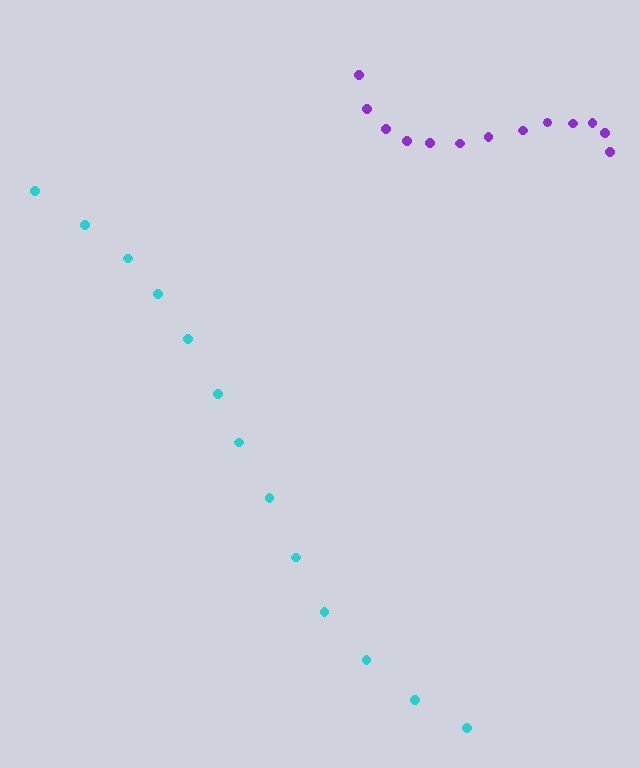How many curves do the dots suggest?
There are 2 distinct paths.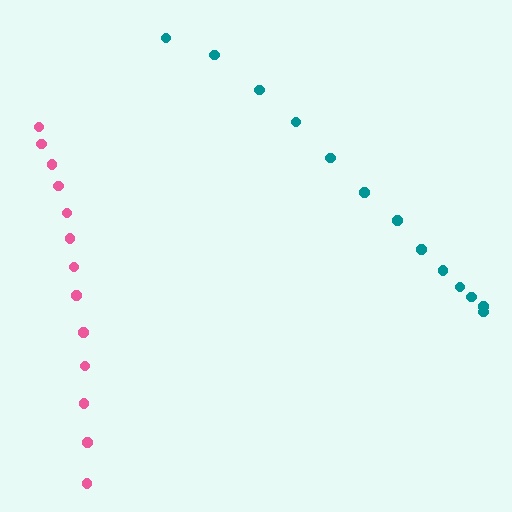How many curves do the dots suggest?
There are 2 distinct paths.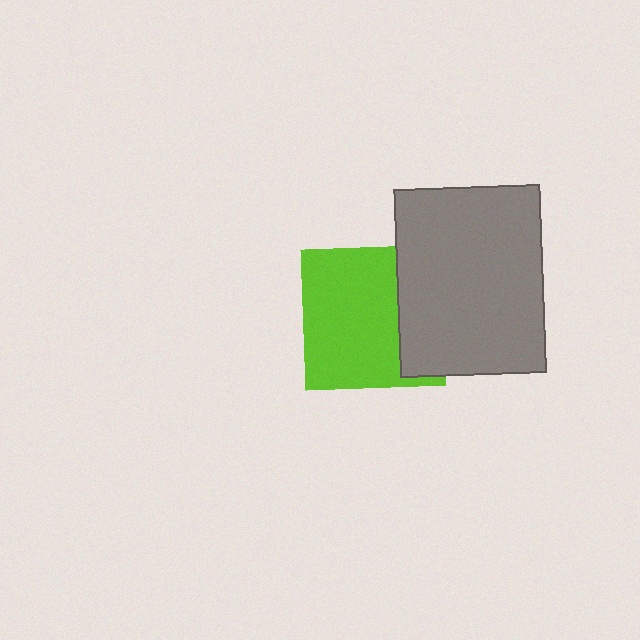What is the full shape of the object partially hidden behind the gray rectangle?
The partially hidden object is a lime square.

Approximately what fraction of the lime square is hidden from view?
Roughly 31% of the lime square is hidden behind the gray rectangle.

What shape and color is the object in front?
The object in front is a gray rectangle.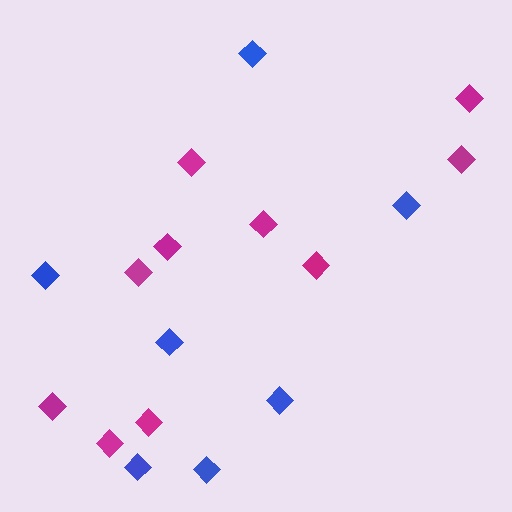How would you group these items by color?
There are 2 groups: one group of blue diamonds (7) and one group of magenta diamonds (10).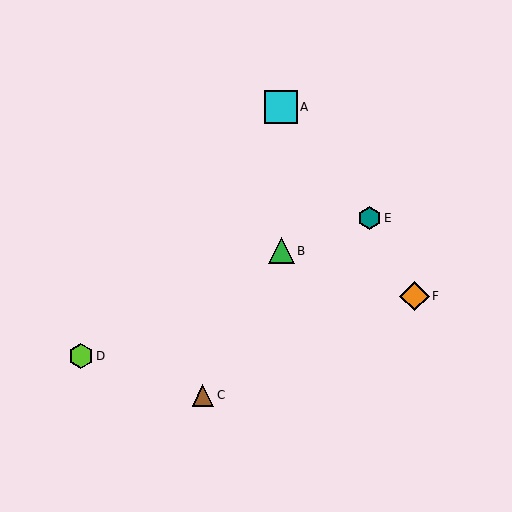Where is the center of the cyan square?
The center of the cyan square is at (281, 107).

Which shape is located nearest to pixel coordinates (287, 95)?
The cyan square (labeled A) at (281, 107) is nearest to that location.